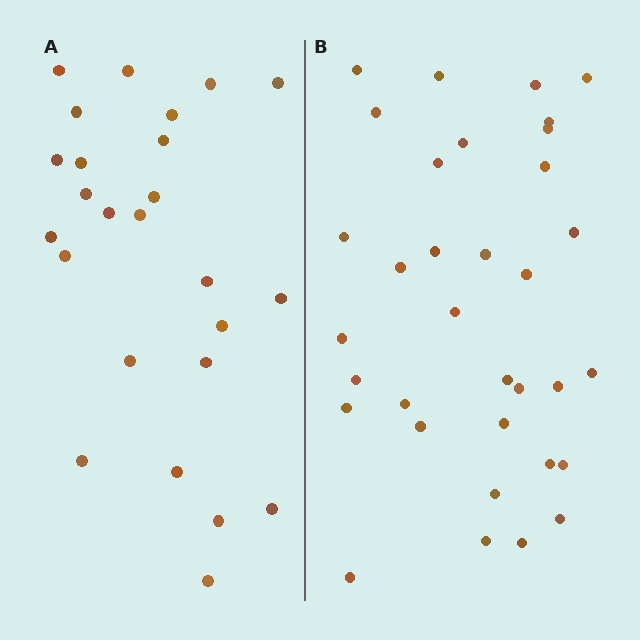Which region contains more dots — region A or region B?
Region B (the right region) has more dots.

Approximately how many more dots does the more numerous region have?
Region B has roughly 8 or so more dots than region A.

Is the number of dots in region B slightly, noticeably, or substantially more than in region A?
Region B has noticeably more, but not dramatically so. The ratio is roughly 1.4 to 1.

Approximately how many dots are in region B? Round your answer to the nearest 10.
About 30 dots. (The exact count is 34, which rounds to 30.)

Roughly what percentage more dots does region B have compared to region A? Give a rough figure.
About 35% more.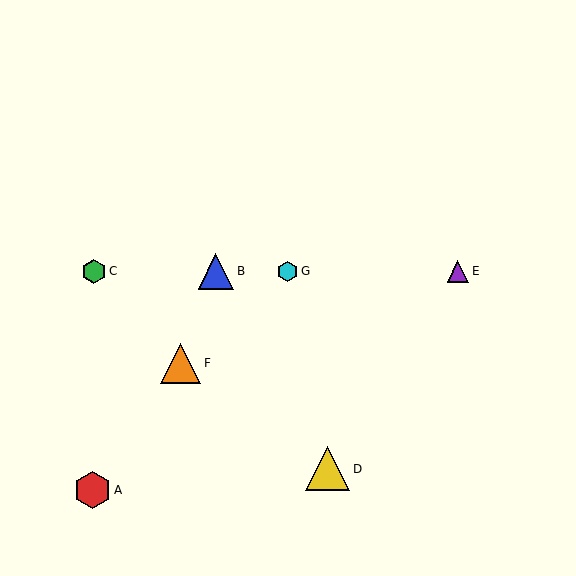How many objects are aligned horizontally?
4 objects (B, C, E, G) are aligned horizontally.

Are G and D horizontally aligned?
No, G is at y≈272 and D is at y≈469.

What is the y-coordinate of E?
Object E is at y≈272.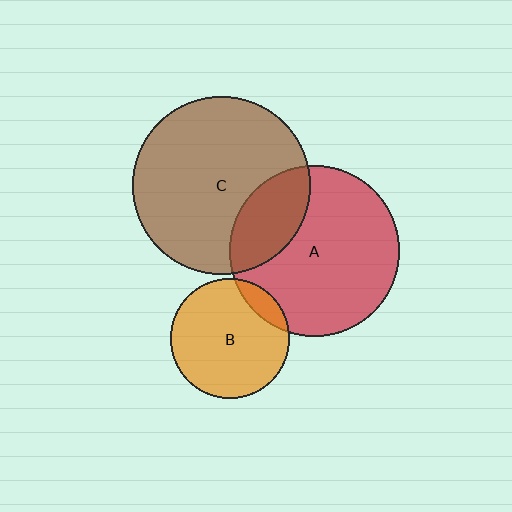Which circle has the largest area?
Circle C (brown).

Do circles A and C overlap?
Yes.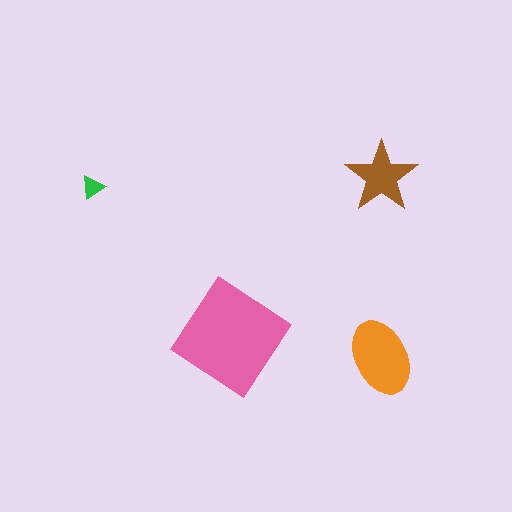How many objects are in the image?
There are 4 objects in the image.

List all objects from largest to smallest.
The pink diamond, the orange ellipse, the brown star, the green triangle.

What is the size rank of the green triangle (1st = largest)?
4th.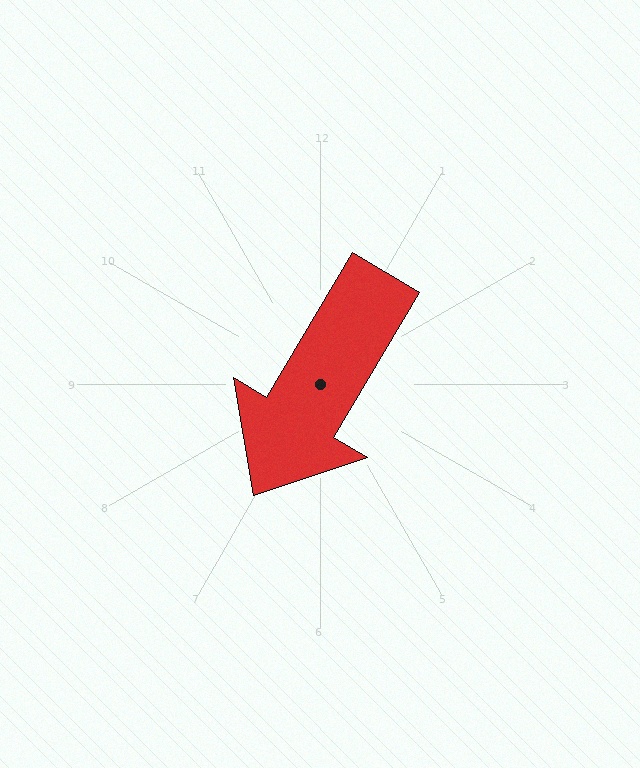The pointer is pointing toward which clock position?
Roughly 7 o'clock.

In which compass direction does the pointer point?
Southwest.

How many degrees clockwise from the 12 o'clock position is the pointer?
Approximately 211 degrees.